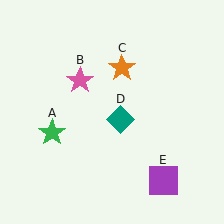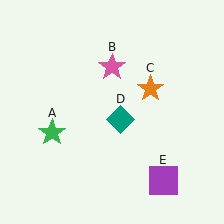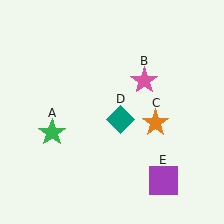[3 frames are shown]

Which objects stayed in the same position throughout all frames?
Green star (object A) and teal diamond (object D) and purple square (object E) remained stationary.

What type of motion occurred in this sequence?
The pink star (object B), orange star (object C) rotated clockwise around the center of the scene.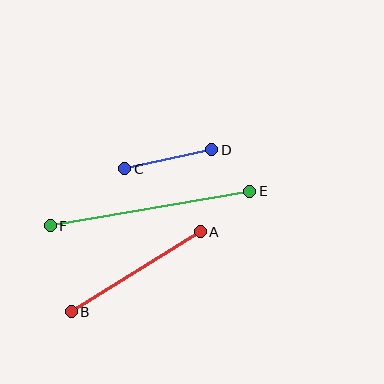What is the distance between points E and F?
The distance is approximately 202 pixels.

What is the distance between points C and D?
The distance is approximately 89 pixels.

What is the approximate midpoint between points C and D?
The midpoint is at approximately (168, 159) pixels.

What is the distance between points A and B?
The distance is approximately 152 pixels.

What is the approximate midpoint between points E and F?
The midpoint is at approximately (150, 209) pixels.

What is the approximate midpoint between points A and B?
The midpoint is at approximately (136, 272) pixels.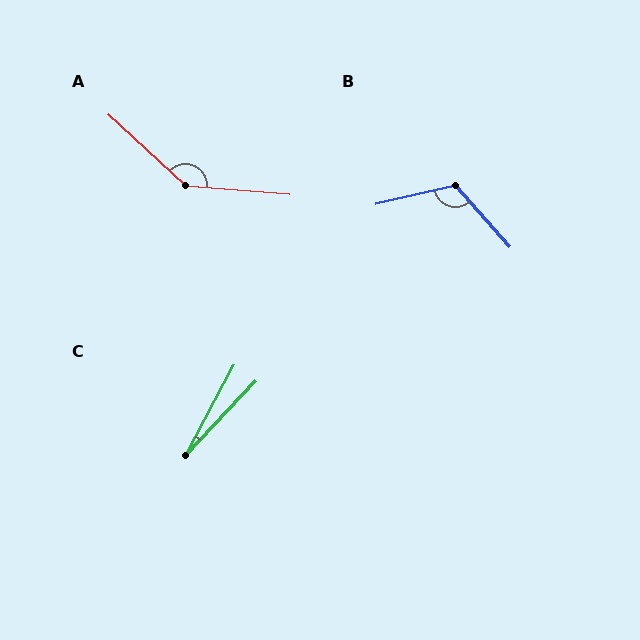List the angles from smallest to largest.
C (16°), B (119°), A (142°).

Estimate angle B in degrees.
Approximately 119 degrees.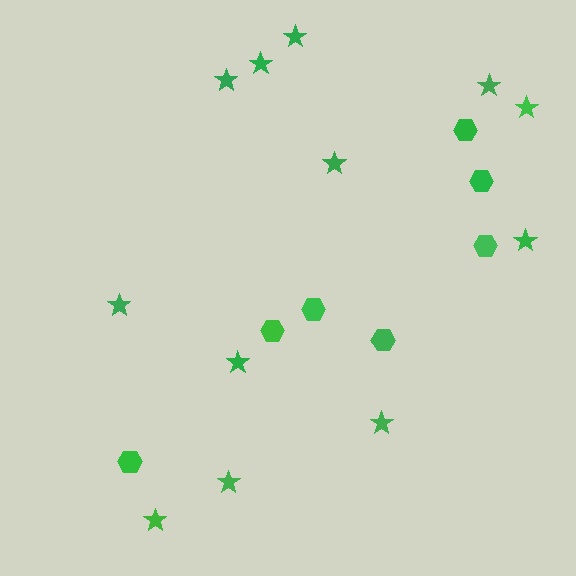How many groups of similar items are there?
There are 2 groups: one group of hexagons (7) and one group of stars (12).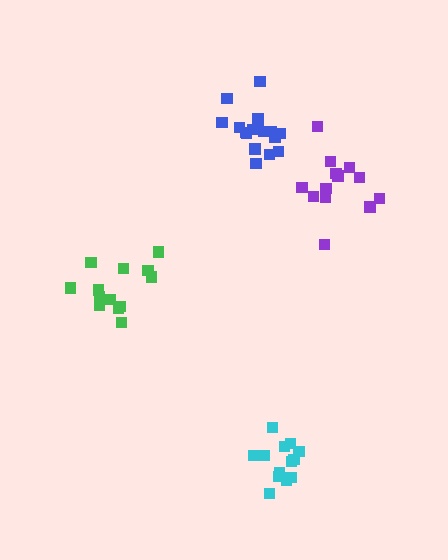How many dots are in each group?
Group 1: 17 dots, Group 2: 13 dots, Group 3: 13 dots, Group 4: 13 dots (56 total).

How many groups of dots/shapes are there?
There are 4 groups.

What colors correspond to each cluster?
The clusters are colored: blue, cyan, purple, green.